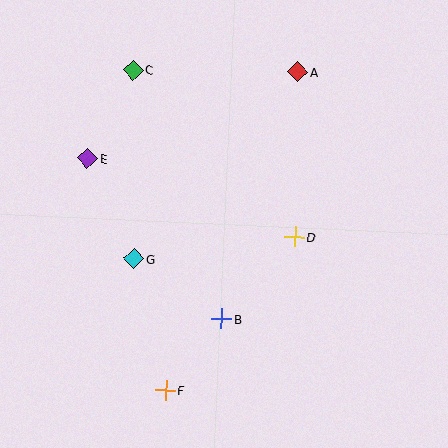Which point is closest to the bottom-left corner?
Point F is closest to the bottom-left corner.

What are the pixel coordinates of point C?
Point C is at (133, 70).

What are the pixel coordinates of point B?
Point B is at (221, 319).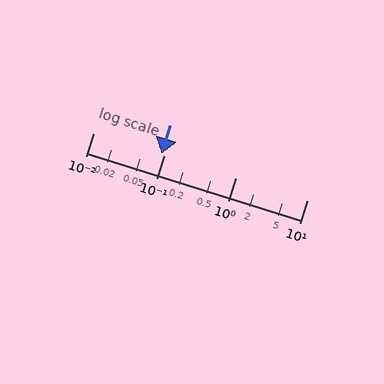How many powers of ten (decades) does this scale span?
The scale spans 3 decades, from 0.01 to 10.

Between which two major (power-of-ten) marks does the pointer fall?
The pointer is between 0.01 and 0.1.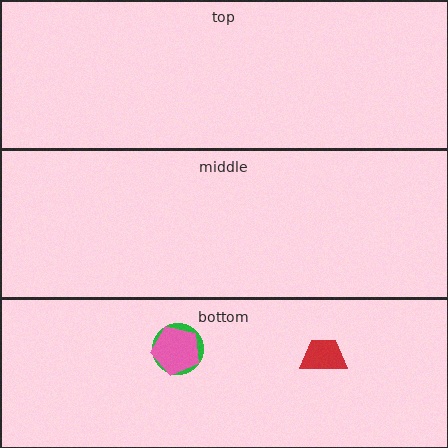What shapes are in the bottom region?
The green circle, the pink pentagon, the red trapezoid.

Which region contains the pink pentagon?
The bottom region.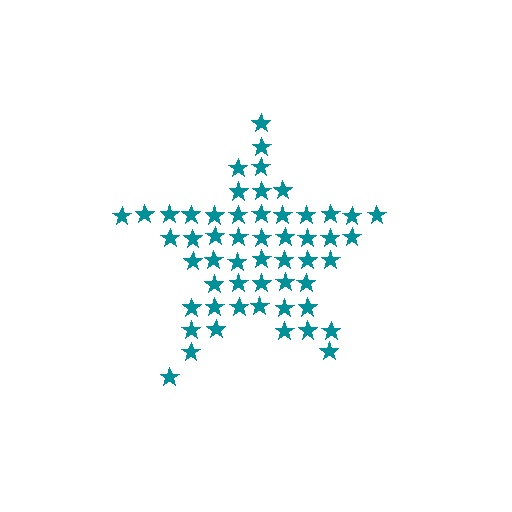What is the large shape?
The large shape is a star.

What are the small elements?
The small elements are stars.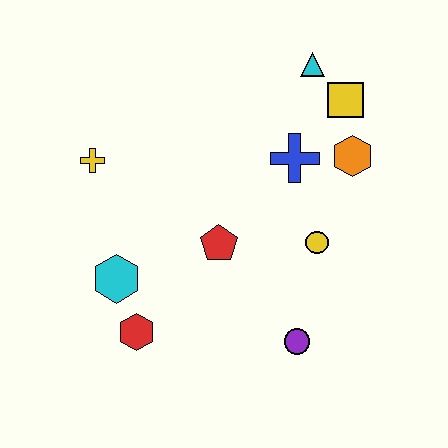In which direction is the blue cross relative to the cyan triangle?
The blue cross is below the cyan triangle.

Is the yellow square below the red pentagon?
No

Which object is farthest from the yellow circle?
The yellow cross is farthest from the yellow circle.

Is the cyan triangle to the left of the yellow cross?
No